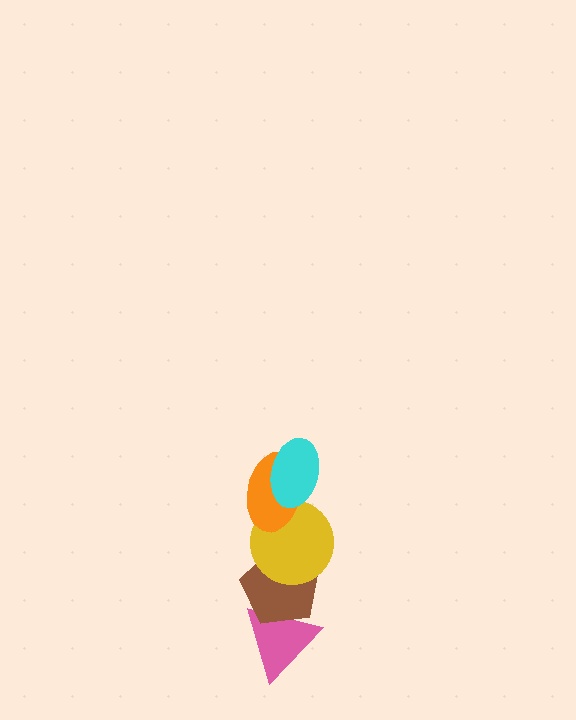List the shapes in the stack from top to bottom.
From top to bottom: the cyan ellipse, the orange ellipse, the yellow circle, the brown pentagon, the pink triangle.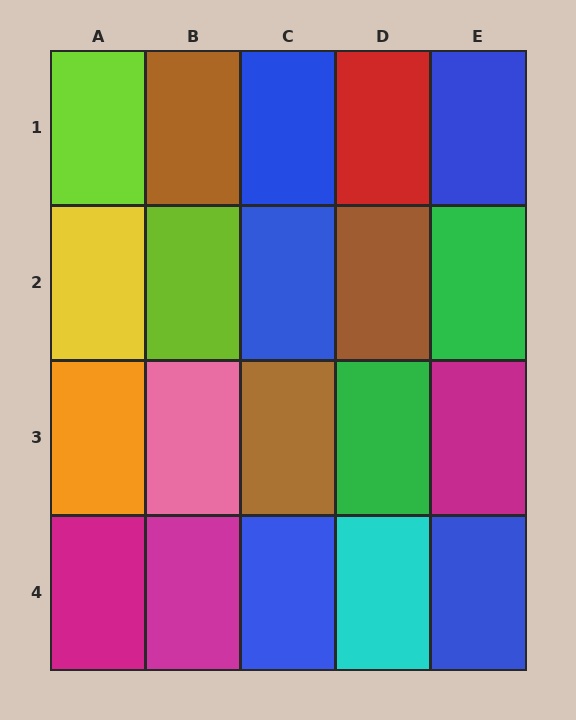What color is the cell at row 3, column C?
Brown.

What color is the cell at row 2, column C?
Blue.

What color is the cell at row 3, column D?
Green.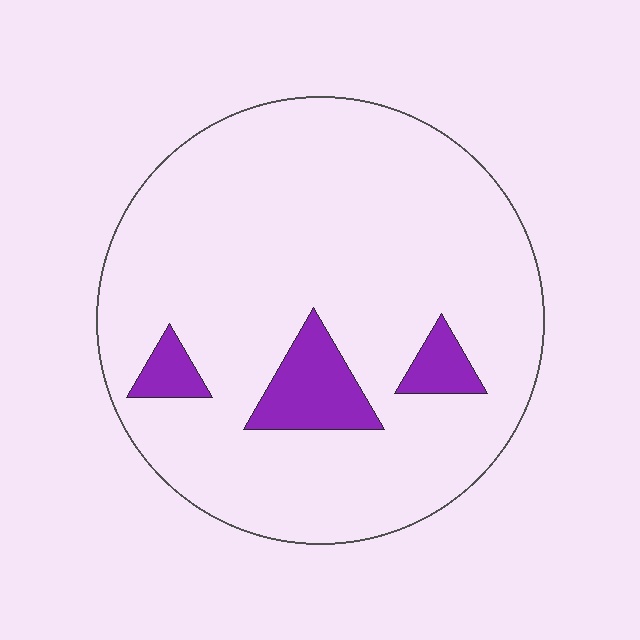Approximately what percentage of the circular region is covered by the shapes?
Approximately 10%.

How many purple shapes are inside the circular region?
3.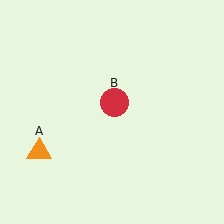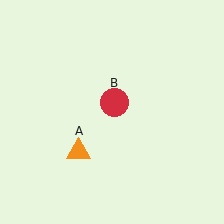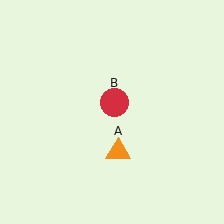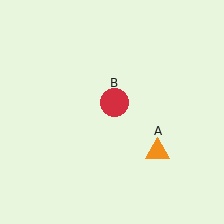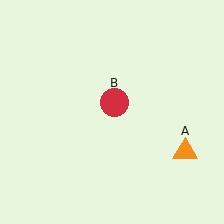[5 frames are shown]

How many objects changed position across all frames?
1 object changed position: orange triangle (object A).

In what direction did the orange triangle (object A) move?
The orange triangle (object A) moved right.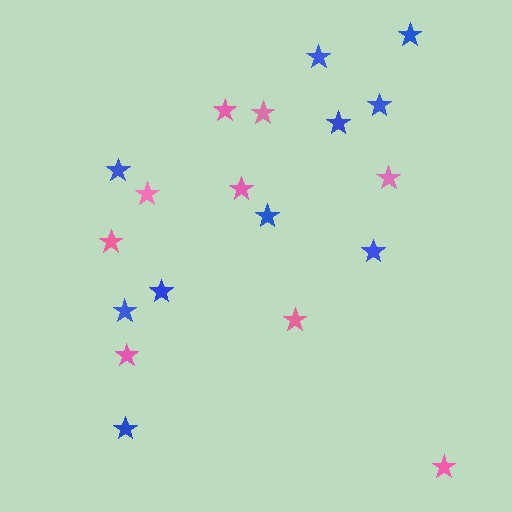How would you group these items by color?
There are 2 groups: one group of pink stars (9) and one group of blue stars (10).